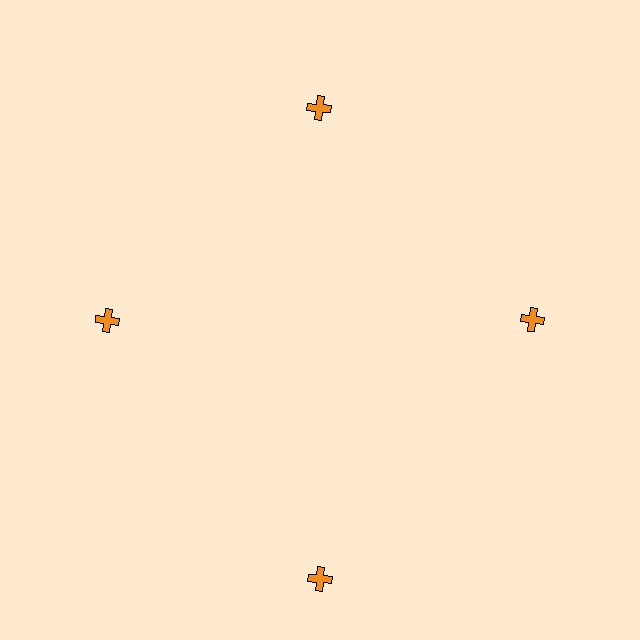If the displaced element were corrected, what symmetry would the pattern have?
It would have 4-fold rotational symmetry — the pattern would map onto itself every 90 degrees.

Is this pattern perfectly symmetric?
No. The 4 orange crosses are arranged in a ring, but one element near the 6 o'clock position is pushed outward from the center, breaking the 4-fold rotational symmetry.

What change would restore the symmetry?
The symmetry would be restored by moving it inward, back onto the ring so that all 4 crosses sit at equal angles and equal distance from the center.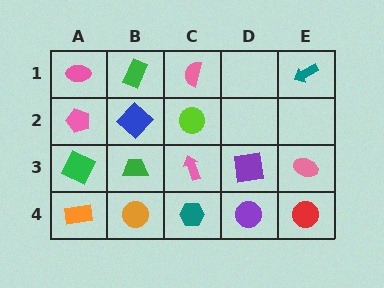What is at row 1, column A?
A pink ellipse.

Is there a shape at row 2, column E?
No, that cell is empty.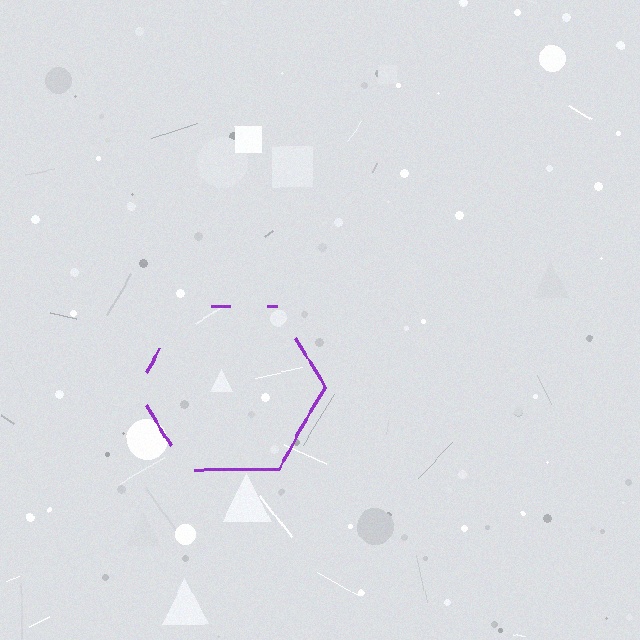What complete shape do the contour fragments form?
The contour fragments form a hexagon.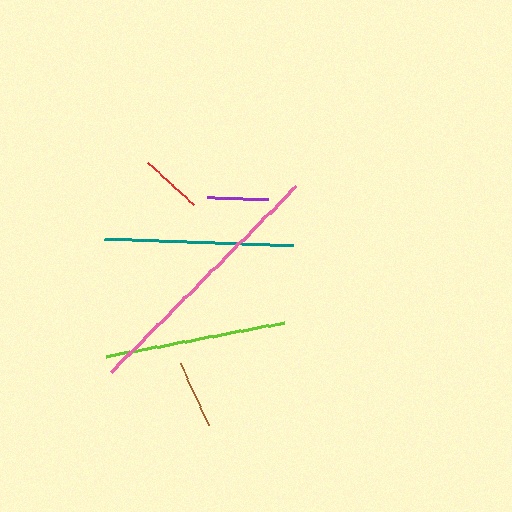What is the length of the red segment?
The red segment is approximately 62 pixels long.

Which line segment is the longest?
The pink line is the longest at approximately 262 pixels.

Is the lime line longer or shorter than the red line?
The lime line is longer than the red line.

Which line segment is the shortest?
The purple line is the shortest at approximately 61 pixels.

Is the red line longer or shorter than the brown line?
The brown line is longer than the red line.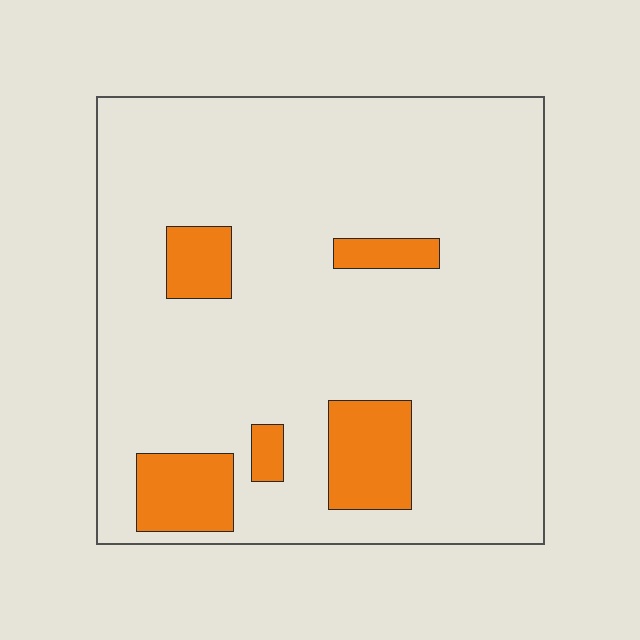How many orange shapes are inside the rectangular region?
5.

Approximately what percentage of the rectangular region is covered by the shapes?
Approximately 15%.